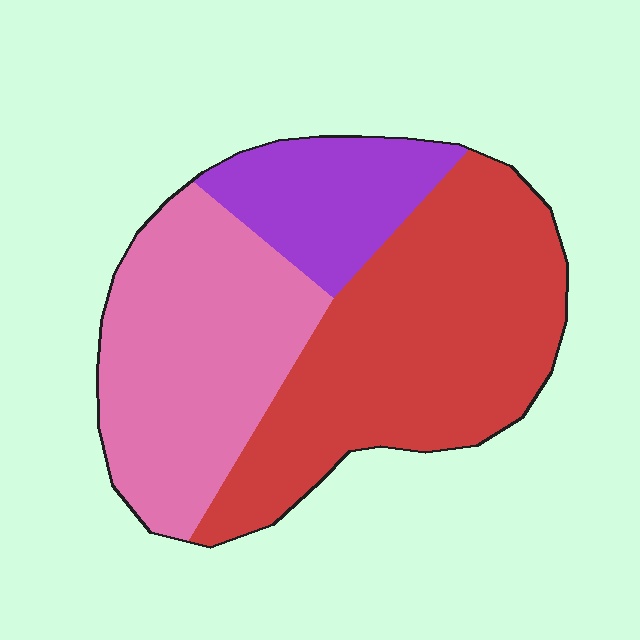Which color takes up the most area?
Red, at roughly 45%.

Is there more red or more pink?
Red.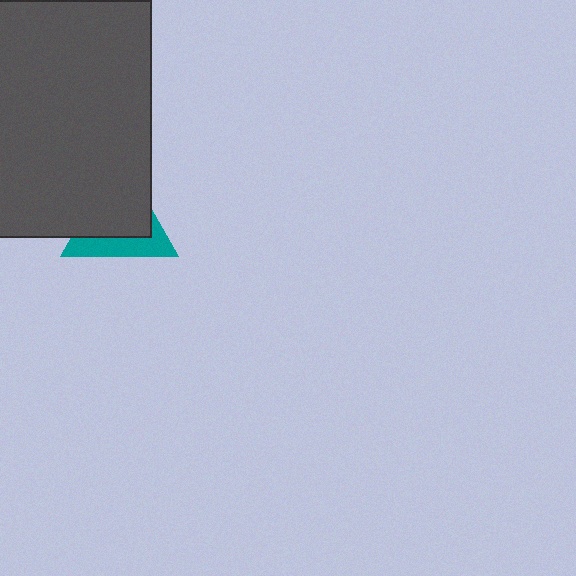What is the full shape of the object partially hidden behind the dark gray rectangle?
The partially hidden object is a teal triangle.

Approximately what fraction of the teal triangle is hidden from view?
Roughly 62% of the teal triangle is hidden behind the dark gray rectangle.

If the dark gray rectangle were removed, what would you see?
You would see the complete teal triangle.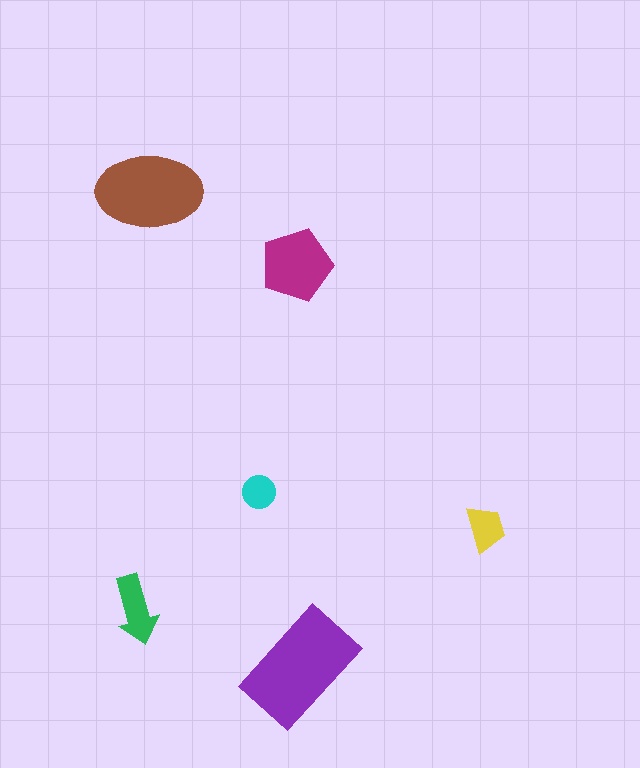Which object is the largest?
The purple rectangle.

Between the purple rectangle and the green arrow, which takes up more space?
The purple rectangle.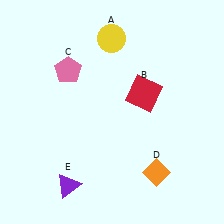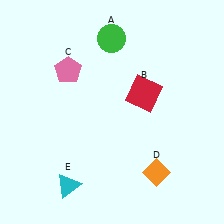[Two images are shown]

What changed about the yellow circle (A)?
In Image 1, A is yellow. In Image 2, it changed to green.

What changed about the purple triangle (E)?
In Image 1, E is purple. In Image 2, it changed to cyan.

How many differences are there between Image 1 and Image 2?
There are 2 differences between the two images.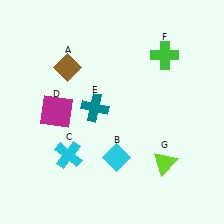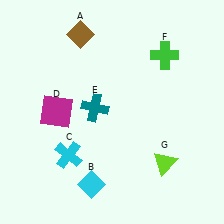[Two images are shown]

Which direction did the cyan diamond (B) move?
The cyan diamond (B) moved down.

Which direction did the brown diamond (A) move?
The brown diamond (A) moved up.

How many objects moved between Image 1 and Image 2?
2 objects moved between the two images.